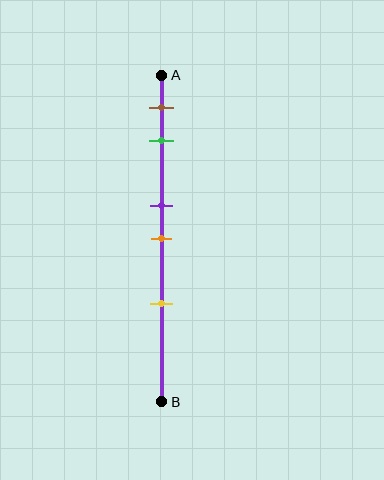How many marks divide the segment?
There are 5 marks dividing the segment.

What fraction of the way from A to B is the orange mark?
The orange mark is approximately 50% (0.5) of the way from A to B.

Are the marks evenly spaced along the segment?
No, the marks are not evenly spaced.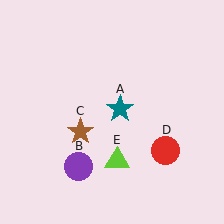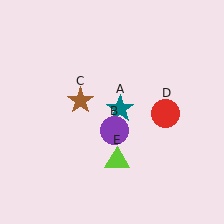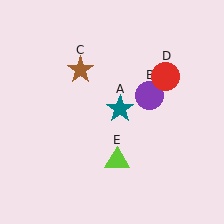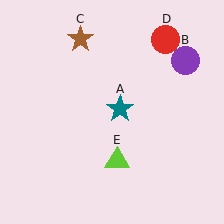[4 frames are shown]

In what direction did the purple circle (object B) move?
The purple circle (object B) moved up and to the right.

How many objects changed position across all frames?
3 objects changed position: purple circle (object B), brown star (object C), red circle (object D).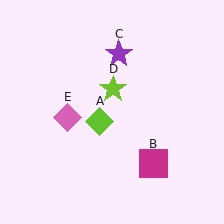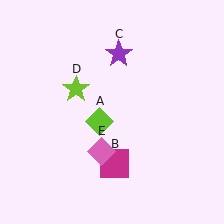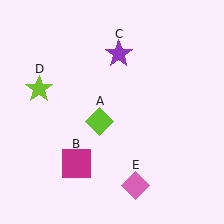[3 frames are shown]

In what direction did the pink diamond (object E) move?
The pink diamond (object E) moved down and to the right.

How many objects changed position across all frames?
3 objects changed position: magenta square (object B), lime star (object D), pink diamond (object E).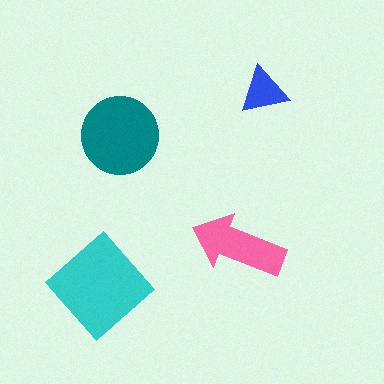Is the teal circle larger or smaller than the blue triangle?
Larger.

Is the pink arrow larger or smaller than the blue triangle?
Larger.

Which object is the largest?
The cyan diamond.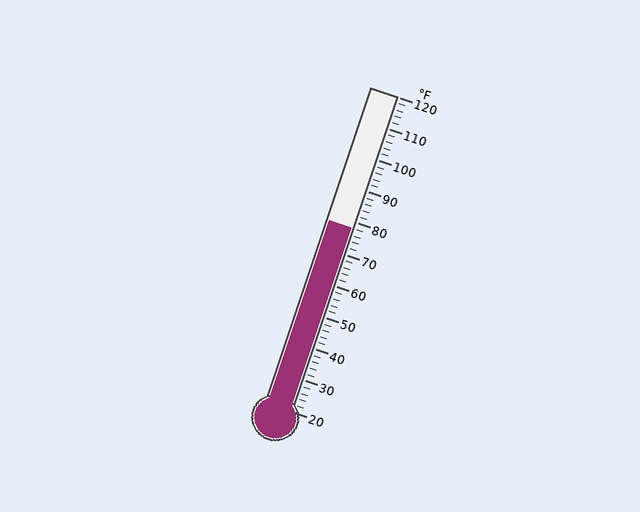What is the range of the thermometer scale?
The thermometer scale ranges from 20°F to 120°F.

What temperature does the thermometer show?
The thermometer shows approximately 78°F.